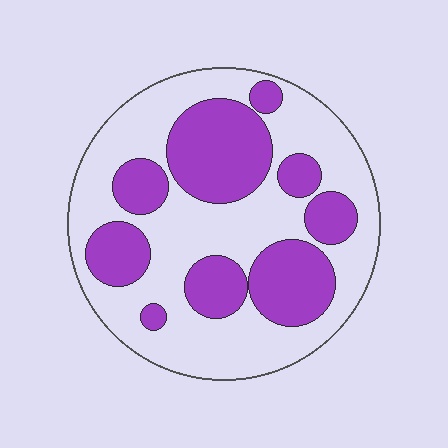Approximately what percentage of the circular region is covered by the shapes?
Approximately 40%.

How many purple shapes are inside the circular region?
9.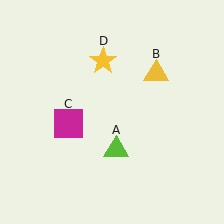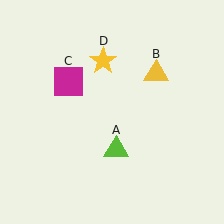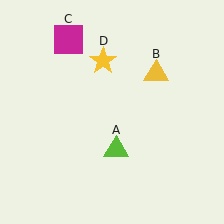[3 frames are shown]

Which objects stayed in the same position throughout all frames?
Lime triangle (object A) and yellow triangle (object B) and yellow star (object D) remained stationary.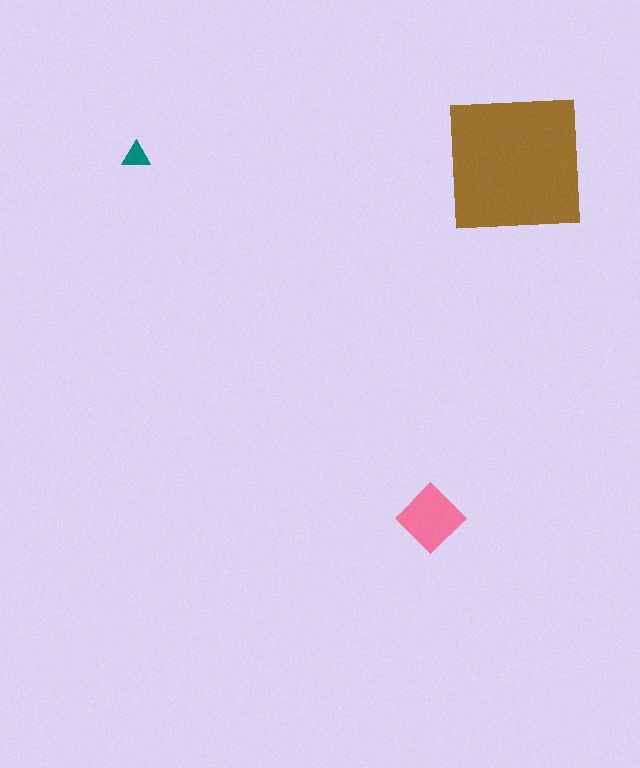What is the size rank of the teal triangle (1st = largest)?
3rd.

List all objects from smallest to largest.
The teal triangle, the pink diamond, the brown square.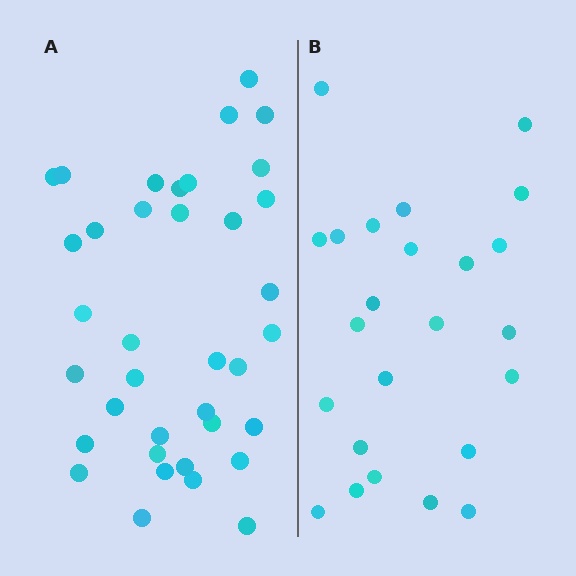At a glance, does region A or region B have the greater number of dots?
Region A (the left region) has more dots.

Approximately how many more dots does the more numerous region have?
Region A has approximately 15 more dots than region B.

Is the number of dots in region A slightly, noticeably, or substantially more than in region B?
Region A has substantially more. The ratio is roughly 1.5 to 1.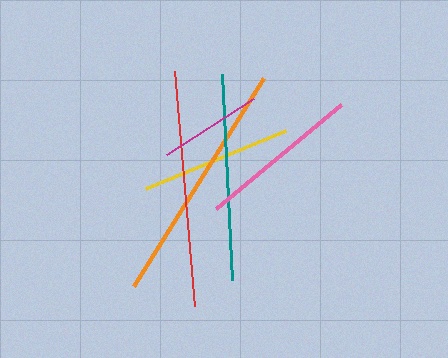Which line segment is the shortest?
The magenta line is the shortest at approximately 103 pixels.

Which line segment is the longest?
The orange line is the longest at approximately 245 pixels.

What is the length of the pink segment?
The pink segment is approximately 162 pixels long.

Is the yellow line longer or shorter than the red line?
The red line is longer than the yellow line.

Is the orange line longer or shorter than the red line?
The orange line is longer than the red line.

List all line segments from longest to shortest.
From longest to shortest: orange, red, teal, pink, yellow, magenta.